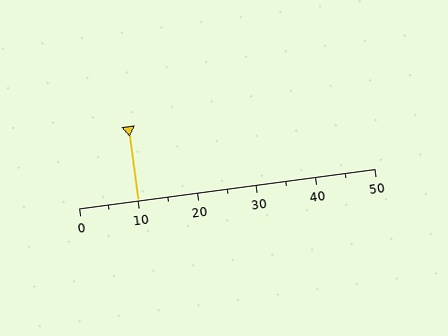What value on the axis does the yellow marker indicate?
The marker indicates approximately 10.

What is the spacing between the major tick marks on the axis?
The major ticks are spaced 10 apart.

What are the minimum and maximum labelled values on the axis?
The axis runs from 0 to 50.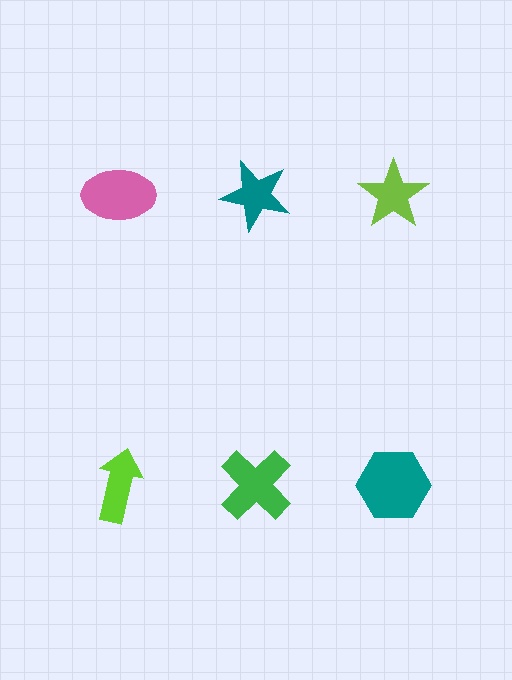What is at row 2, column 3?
A teal hexagon.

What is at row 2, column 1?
A lime arrow.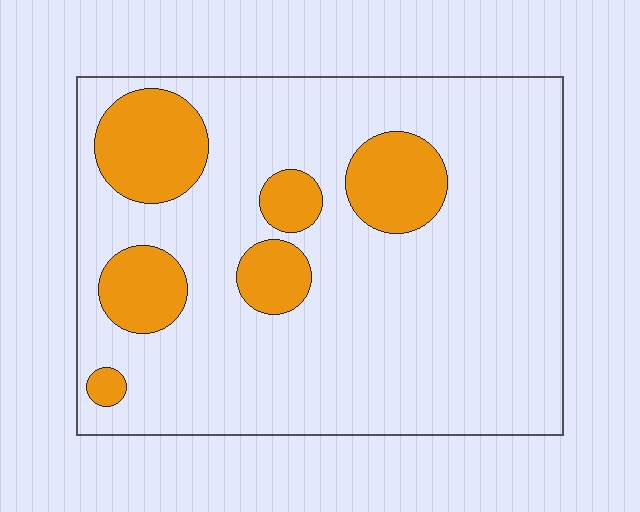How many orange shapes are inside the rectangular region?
6.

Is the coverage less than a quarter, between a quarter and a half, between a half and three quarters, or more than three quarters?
Less than a quarter.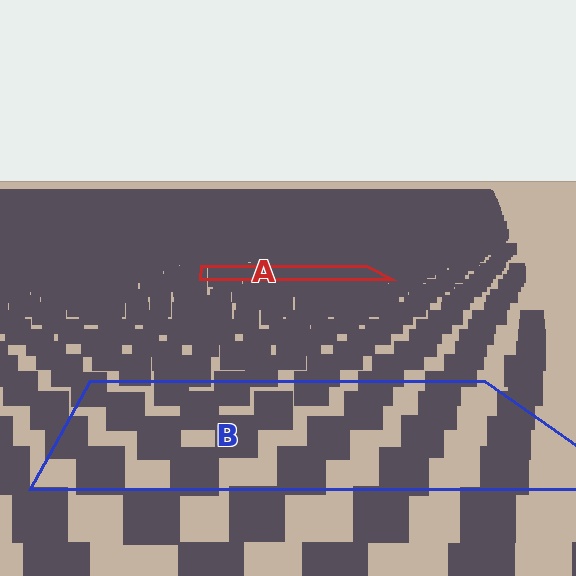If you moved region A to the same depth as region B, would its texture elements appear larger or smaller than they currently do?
They would appear larger. At a closer depth, the same texture elements are projected at a bigger on-screen size.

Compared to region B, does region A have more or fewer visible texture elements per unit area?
Region A has more texture elements per unit area — they are packed more densely because it is farther away.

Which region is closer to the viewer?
Region B is closer. The texture elements there are larger and more spread out.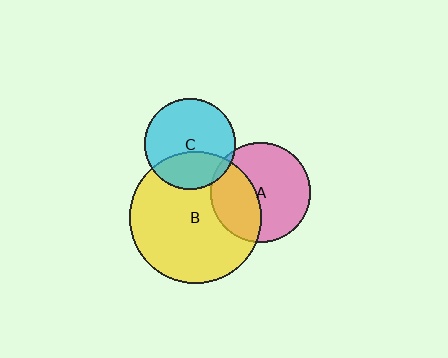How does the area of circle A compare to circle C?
Approximately 1.2 times.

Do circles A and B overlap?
Yes.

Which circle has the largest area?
Circle B (yellow).